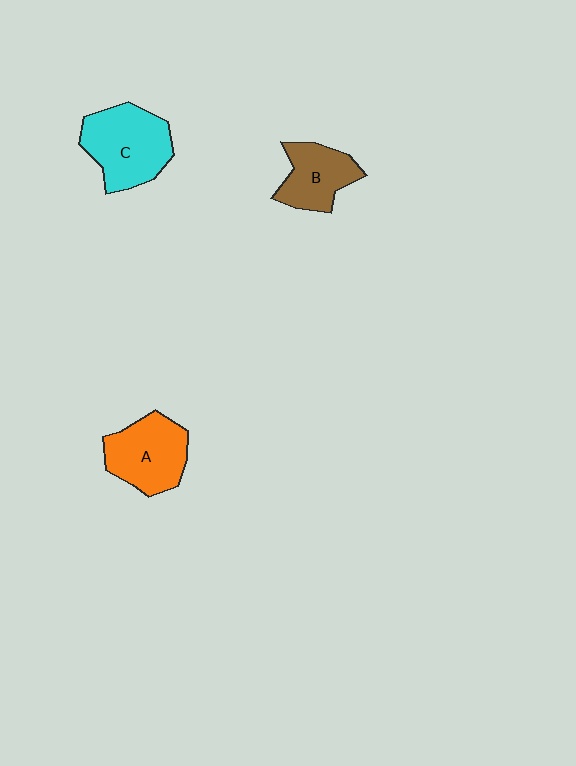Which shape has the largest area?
Shape C (cyan).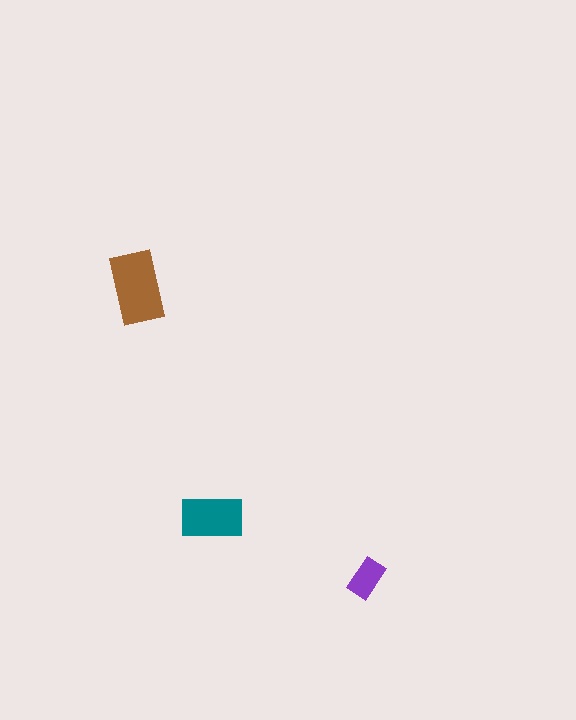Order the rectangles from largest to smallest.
the brown one, the teal one, the purple one.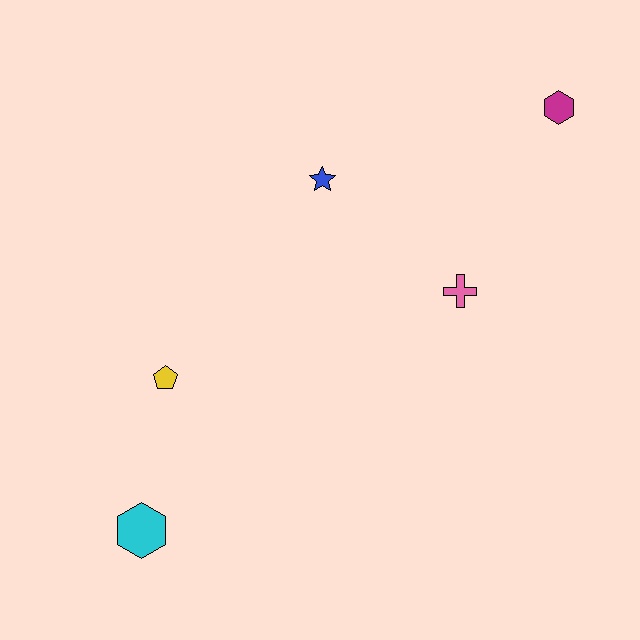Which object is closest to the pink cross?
The blue star is closest to the pink cross.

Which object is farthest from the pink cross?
The cyan hexagon is farthest from the pink cross.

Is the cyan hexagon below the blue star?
Yes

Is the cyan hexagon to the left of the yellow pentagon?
Yes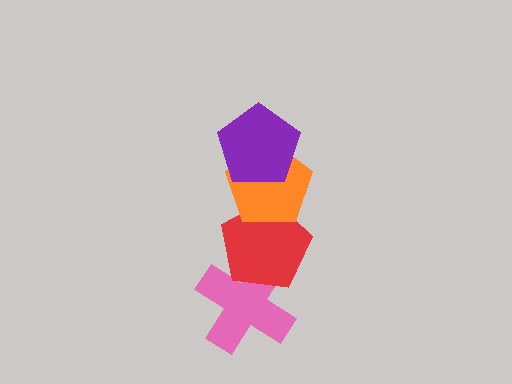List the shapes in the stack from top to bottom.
From top to bottom: the purple pentagon, the orange pentagon, the red pentagon, the pink cross.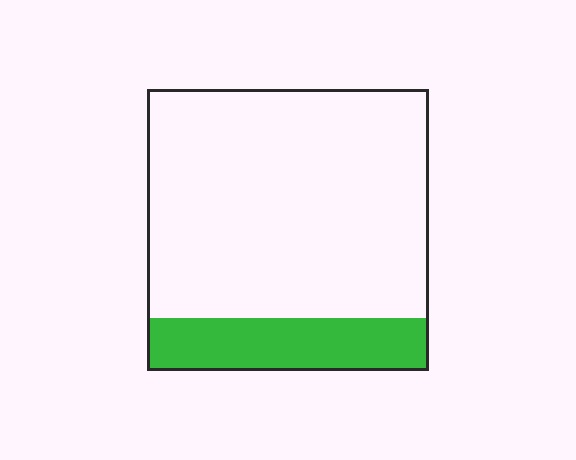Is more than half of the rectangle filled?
No.